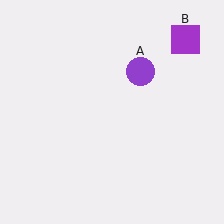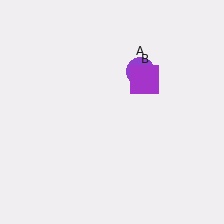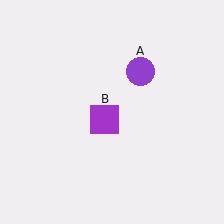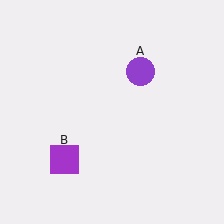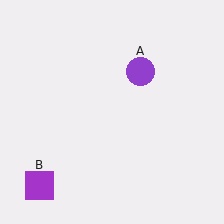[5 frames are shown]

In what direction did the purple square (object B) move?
The purple square (object B) moved down and to the left.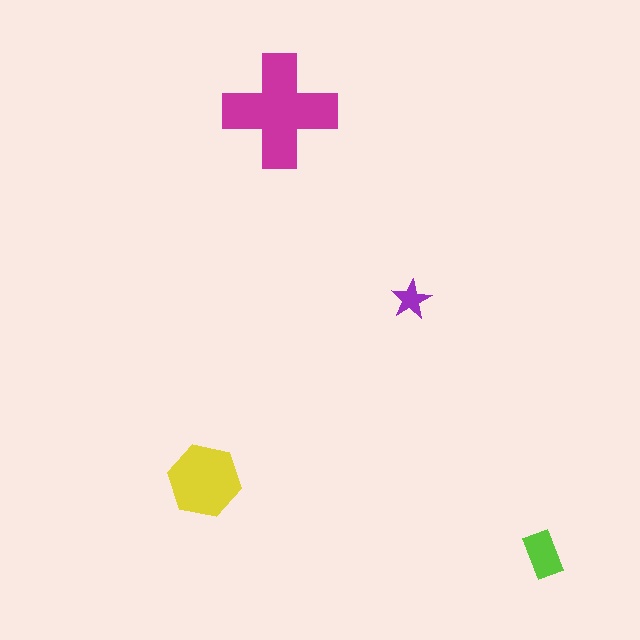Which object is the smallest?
The purple star.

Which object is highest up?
The magenta cross is topmost.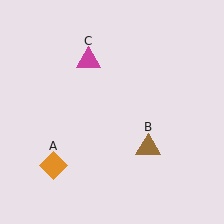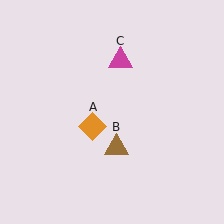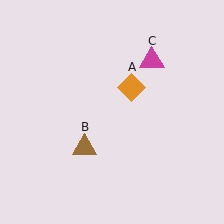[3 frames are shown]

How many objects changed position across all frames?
3 objects changed position: orange diamond (object A), brown triangle (object B), magenta triangle (object C).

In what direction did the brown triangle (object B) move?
The brown triangle (object B) moved left.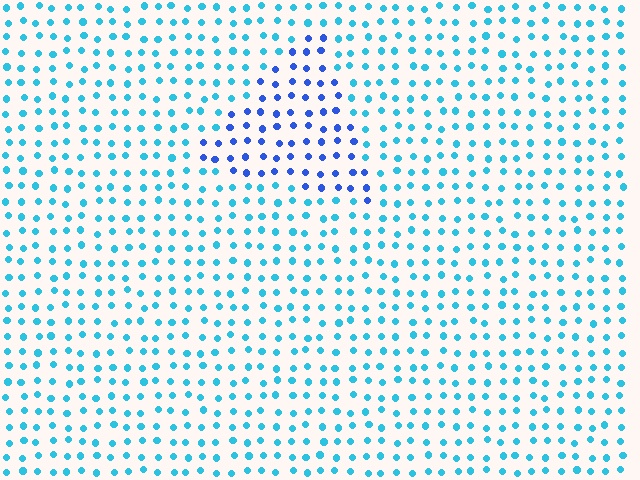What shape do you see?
I see a triangle.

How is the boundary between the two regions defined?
The boundary is defined purely by a slight shift in hue (about 37 degrees). Spacing, size, and orientation are identical on both sides.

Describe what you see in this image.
The image is filled with small cyan elements in a uniform arrangement. A triangle-shaped region is visible where the elements are tinted to a slightly different hue, forming a subtle color boundary.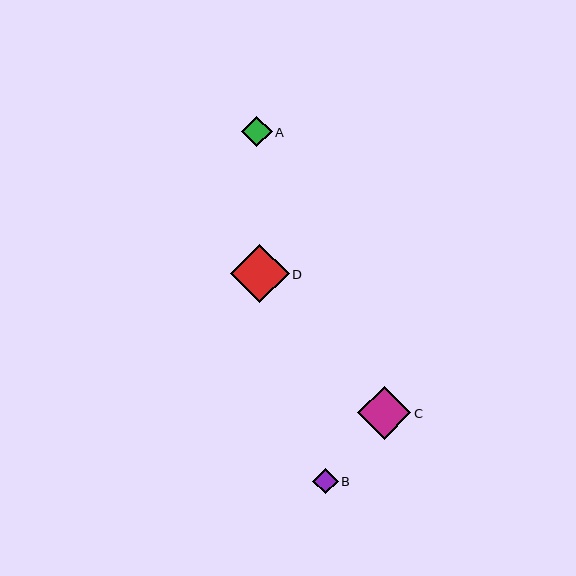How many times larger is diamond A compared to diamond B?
Diamond A is approximately 1.2 times the size of diamond B.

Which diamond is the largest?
Diamond D is the largest with a size of approximately 58 pixels.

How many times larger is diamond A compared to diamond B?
Diamond A is approximately 1.2 times the size of diamond B.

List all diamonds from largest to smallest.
From largest to smallest: D, C, A, B.